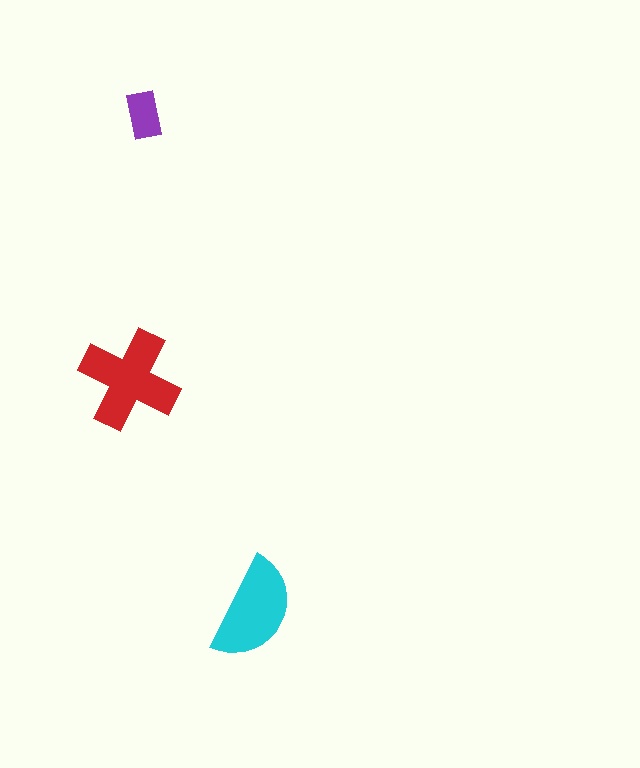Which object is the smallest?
The purple rectangle.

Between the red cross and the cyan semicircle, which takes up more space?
The red cross.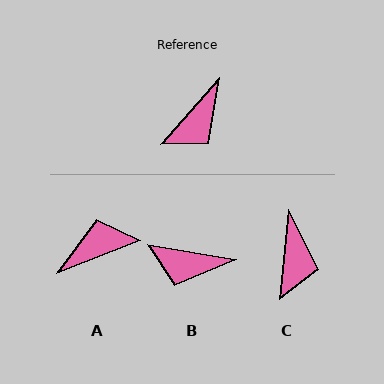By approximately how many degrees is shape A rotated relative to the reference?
Approximately 153 degrees counter-clockwise.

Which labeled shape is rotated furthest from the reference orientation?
A, about 153 degrees away.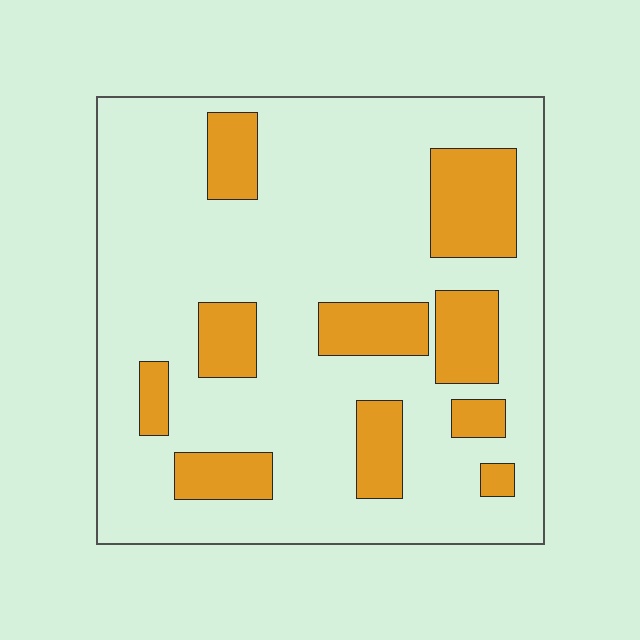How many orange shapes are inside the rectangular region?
10.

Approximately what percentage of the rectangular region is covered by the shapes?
Approximately 25%.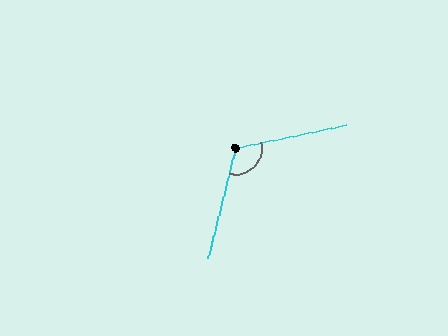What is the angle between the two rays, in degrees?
Approximately 116 degrees.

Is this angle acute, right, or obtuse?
It is obtuse.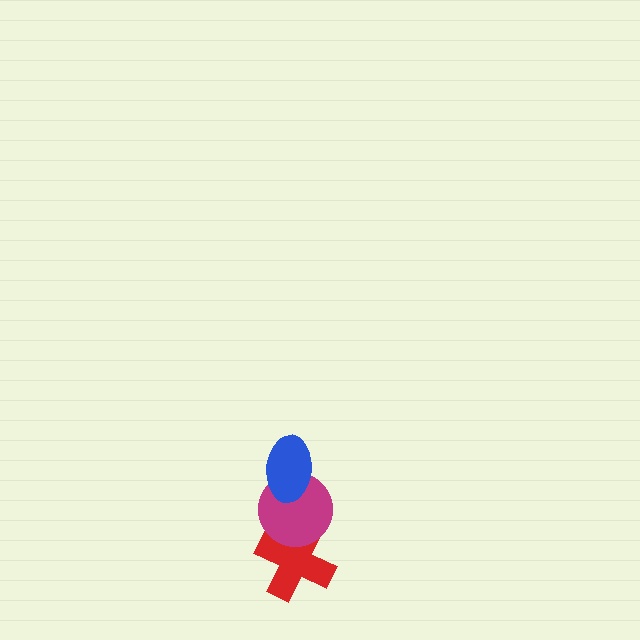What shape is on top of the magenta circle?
The blue ellipse is on top of the magenta circle.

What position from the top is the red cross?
The red cross is 3rd from the top.